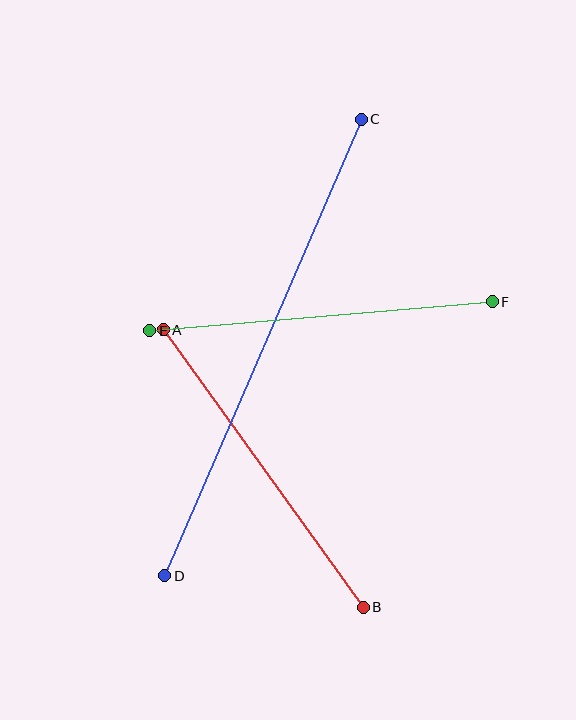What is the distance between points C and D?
The distance is approximately 497 pixels.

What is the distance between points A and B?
The distance is approximately 342 pixels.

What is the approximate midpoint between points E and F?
The midpoint is at approximately (321, 316) pixels.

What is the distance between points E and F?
The distance is approximately 344 pixels.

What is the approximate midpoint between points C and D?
The midpoint is at approximately (263, 347) pixels.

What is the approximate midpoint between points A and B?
The midpoint is at approximately (263, 469) pixels.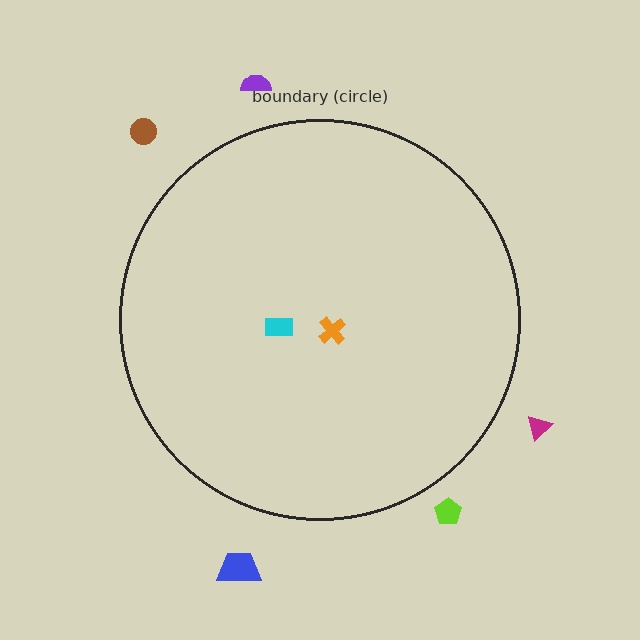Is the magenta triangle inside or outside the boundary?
Outside.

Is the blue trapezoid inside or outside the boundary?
Outside.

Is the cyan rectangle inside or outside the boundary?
Inside.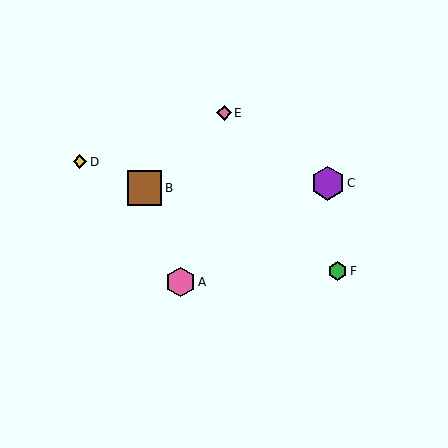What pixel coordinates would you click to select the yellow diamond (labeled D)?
Click at (80, 162) to select the yellow diamond D.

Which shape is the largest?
The brown square (labeled B) is the largest.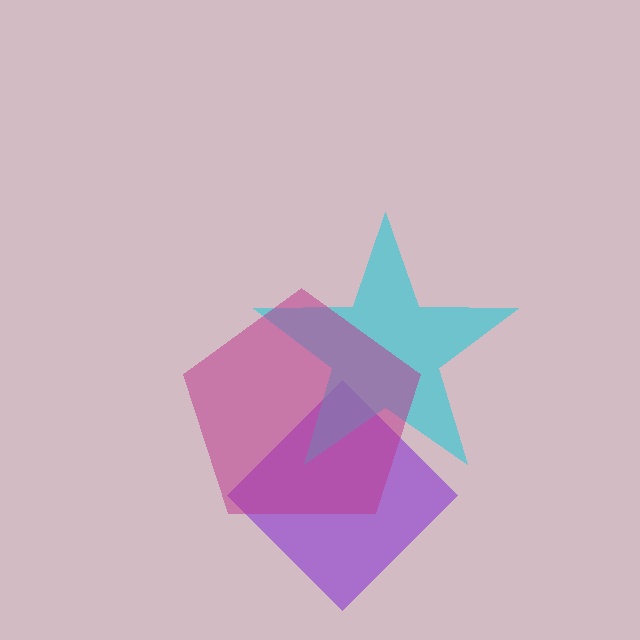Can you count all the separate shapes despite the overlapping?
Yes, there are 3 separate shapes.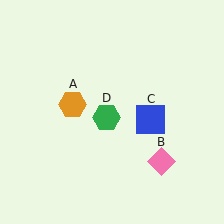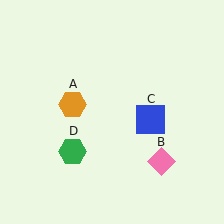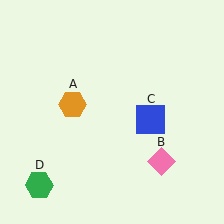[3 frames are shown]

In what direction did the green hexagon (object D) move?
The green hexagon (object D) moved down and to the left.